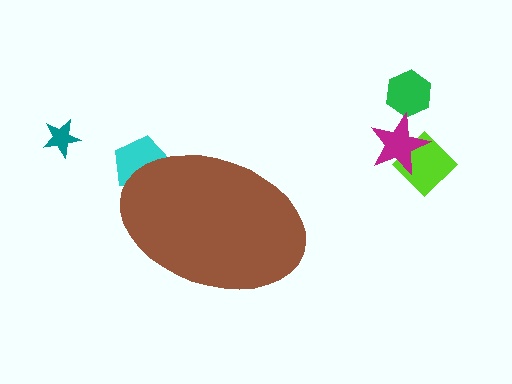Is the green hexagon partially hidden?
No, the green hexagon is fully visible.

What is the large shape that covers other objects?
A brown ellipse.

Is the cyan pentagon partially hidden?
Yes, the cyan pentagon is partially hidden behind the brown ellipse.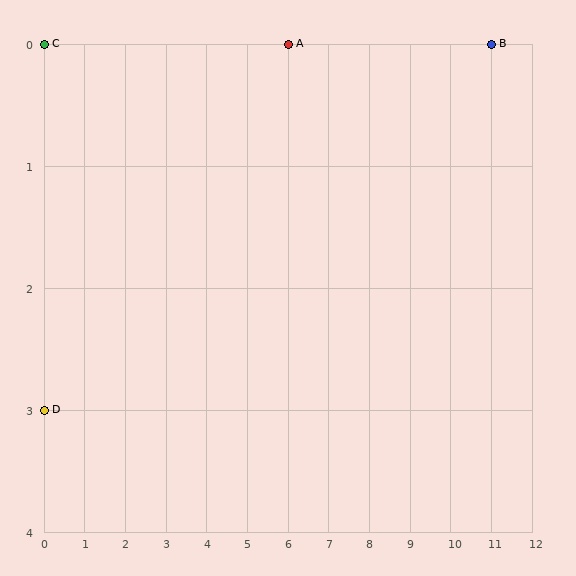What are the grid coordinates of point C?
Point C is at grid coordinates (0, 0).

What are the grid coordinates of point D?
Point D is at grid coordinates (0, 3).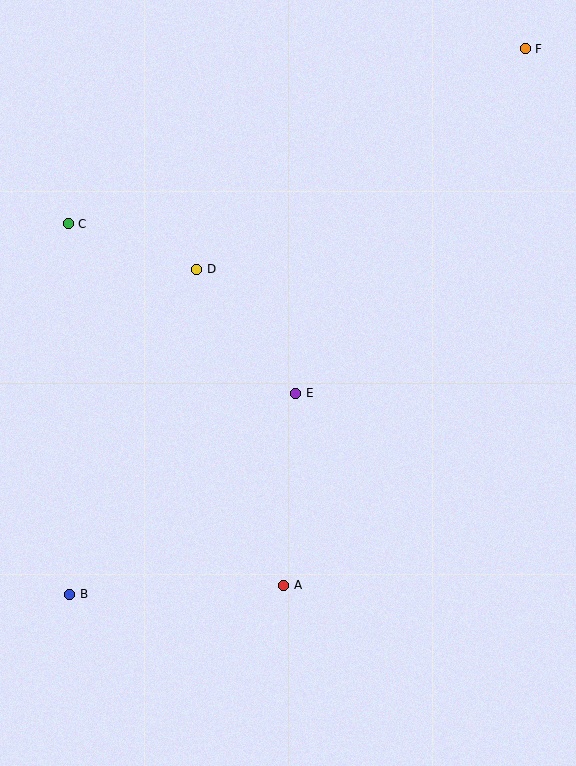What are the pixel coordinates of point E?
Point E is at (296, 393).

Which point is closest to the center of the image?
Point E at (296, 393) is closest to the center.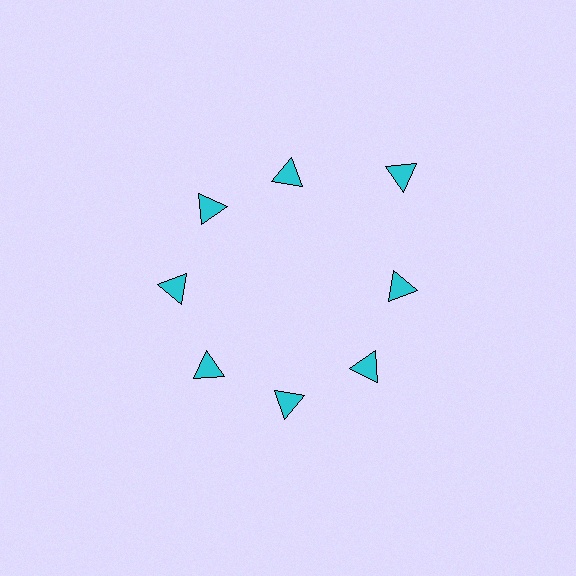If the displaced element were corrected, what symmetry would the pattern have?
It would have 8-fold rotational symmetry — the pattern would map onto itself every 45 degrees.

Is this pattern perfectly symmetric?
No. The 8 cyan triangles are arranged in a ring, but one element near the 2 o'clock position is pushed outward from the center, breaking the 8-fold rotational symmetry.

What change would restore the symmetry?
The symmetry would be restored by moving it inward, back onto the ring so that all 8 triangles sit at equal angles and equal distance from the center.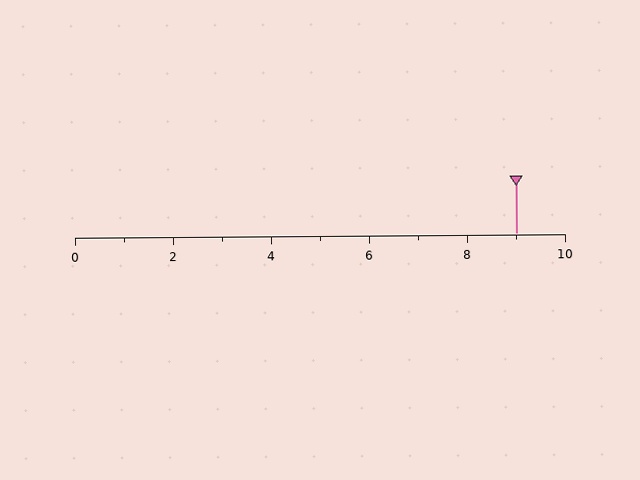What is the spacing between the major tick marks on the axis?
The major ticks are spaced 2 apart.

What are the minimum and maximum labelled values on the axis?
The axis runs from 0 to 10.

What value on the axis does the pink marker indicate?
The marker indicates approximately 9.